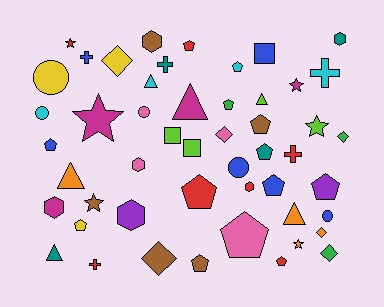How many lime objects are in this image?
There are 4 lime objects.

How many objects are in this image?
There are 50 objects.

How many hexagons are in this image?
There are 6 hexagons.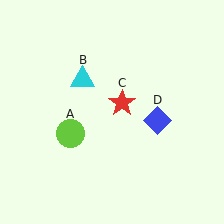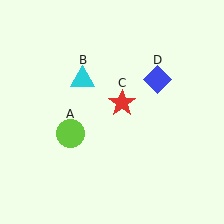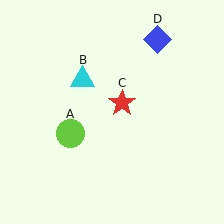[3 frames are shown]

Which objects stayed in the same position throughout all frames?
Lime circle (object A) and cyan triangle (object B) and red star (object C) remained stationary.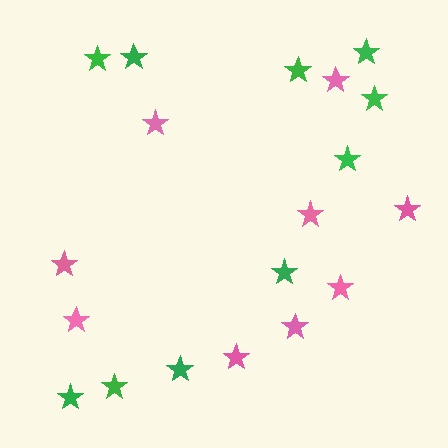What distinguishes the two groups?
There are 2 groups: one group of green stars (10) and one group of pink stars (9).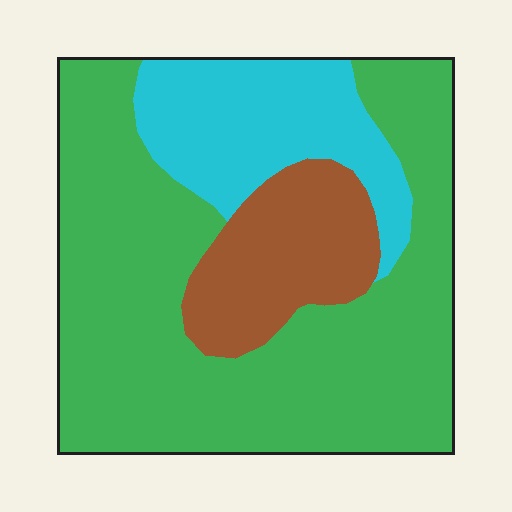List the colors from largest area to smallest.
From largest to smallest: green, cyan, brown.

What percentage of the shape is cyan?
Cyan takes up about one fifth (1/5) of the shape.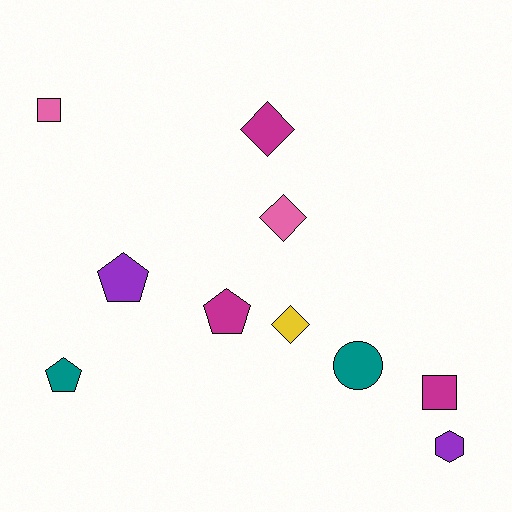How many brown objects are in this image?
There are no brown objects.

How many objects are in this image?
There are 10 objects.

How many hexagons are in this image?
There is 1 hexagon.